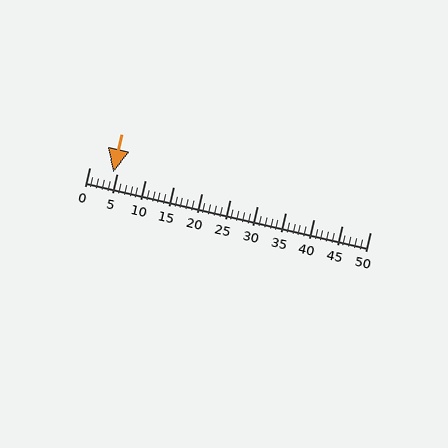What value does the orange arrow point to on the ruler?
The orange arrow points to approximately 4.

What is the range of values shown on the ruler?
The ruler shows values from 0 to 50.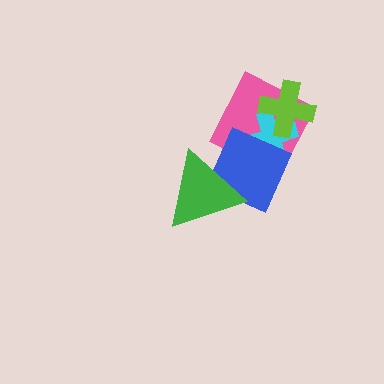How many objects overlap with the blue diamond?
3 objects overlap with the blue diamond.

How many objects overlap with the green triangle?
1 object overlaps with the green triangle.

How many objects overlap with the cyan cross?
3 objects overlap with the cyan cross.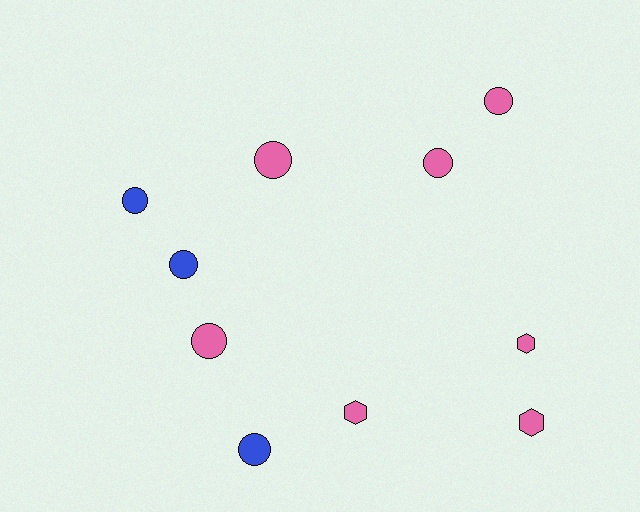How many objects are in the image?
There are 10 objects.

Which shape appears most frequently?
Circle, with 7 objects.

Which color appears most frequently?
Pink, with 7 objects.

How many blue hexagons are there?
There are no blue hexagons.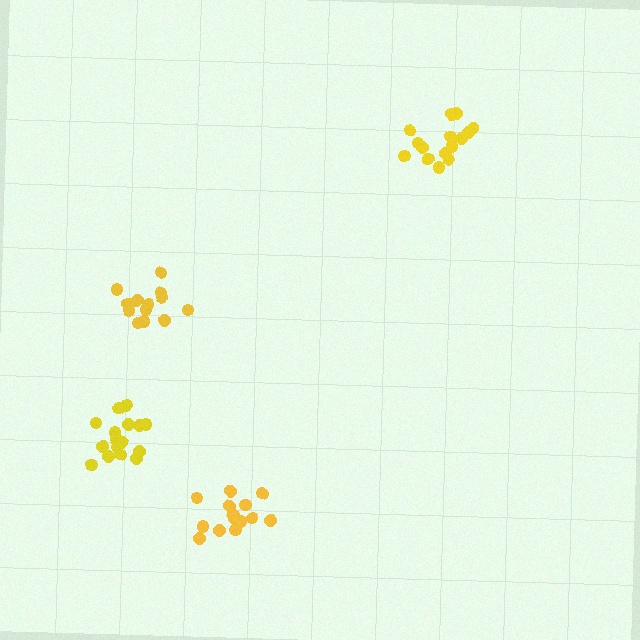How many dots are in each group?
Group 1: 14 dots, Group 2: 15 dots, Group 3: 16 dots, Group 4: 13 dots (58 total).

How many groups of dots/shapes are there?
There are 4 groups.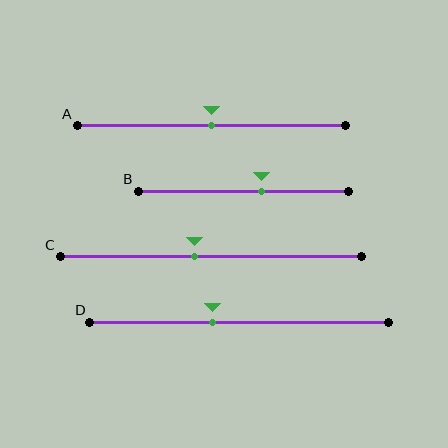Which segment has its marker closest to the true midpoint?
Segment A has its marker closest to the true midpoint.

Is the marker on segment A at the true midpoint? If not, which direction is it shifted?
Yes, the marker on segment A is at the true midpoint.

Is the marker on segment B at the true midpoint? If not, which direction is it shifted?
No, the marker on segment B is shifted to the right by about 9% of the segment length.